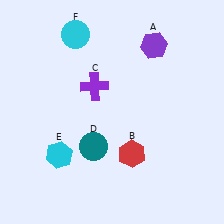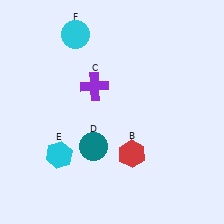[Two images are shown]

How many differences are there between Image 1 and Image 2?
There is 1 difference between the two images.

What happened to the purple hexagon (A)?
The purple hexagon (A) was removed in Image 2. It was in the top-right area of Image 1.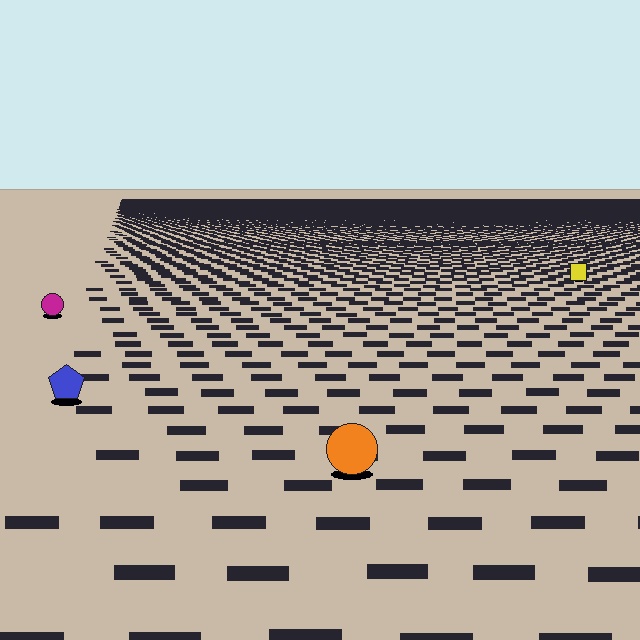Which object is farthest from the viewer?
The yellow square is farthest from the viewer. It appears smaller and the ground texture around it is denser.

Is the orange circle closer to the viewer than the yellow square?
Yes. The orange circle is closer — you can tell from the texture gradient: the ground texture is coarser near it.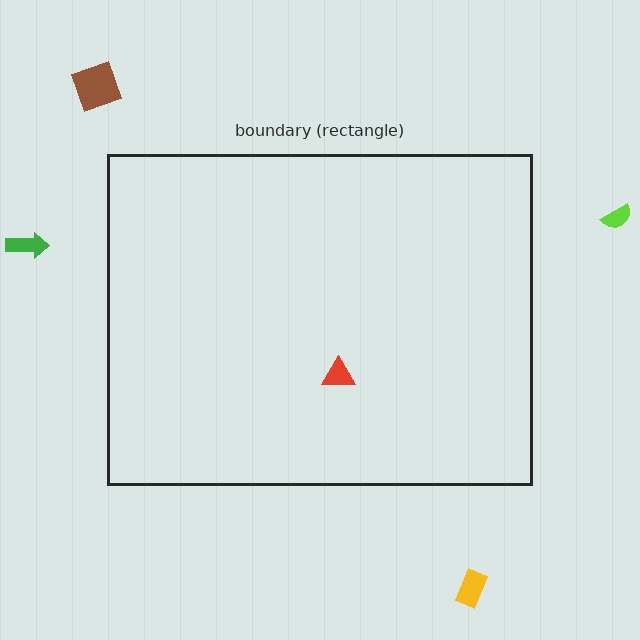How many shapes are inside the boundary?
1 inside, 4 outside.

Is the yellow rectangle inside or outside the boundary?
Outside.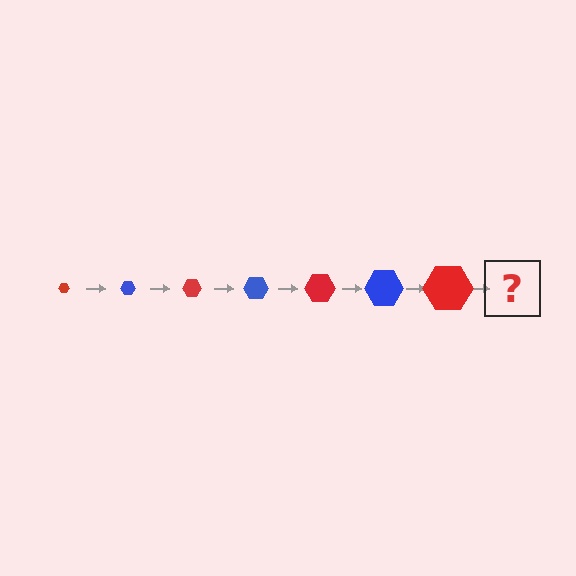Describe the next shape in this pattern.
It should be a blue hexagon, larger than the previous one.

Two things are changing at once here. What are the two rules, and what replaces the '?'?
The two rules are that the hexagon grows larger each step and the color cycles through red and blue. The '?' should be a blue hexagon, larger than the previous one.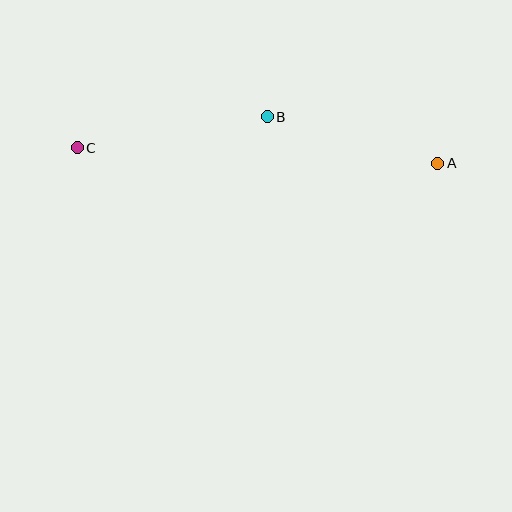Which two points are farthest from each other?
Points A and C are farthest from each other.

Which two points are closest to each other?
Points A and B are closest to each other.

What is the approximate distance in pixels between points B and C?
The distance between B and C is approximately 192 pixels.